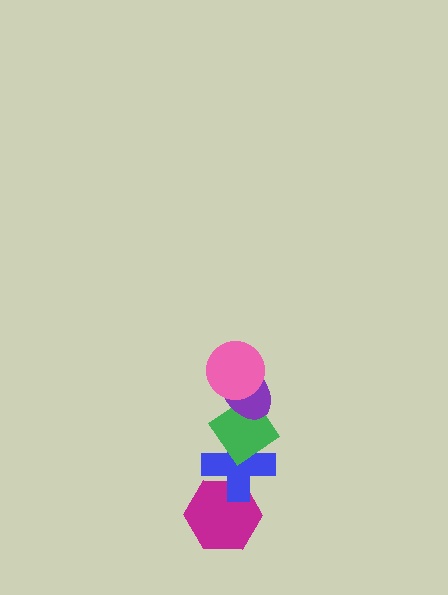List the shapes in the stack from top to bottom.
From top to bottom: the pink circle, the purple ellipse, the green diamond, the blue cross, the magenta hexagon.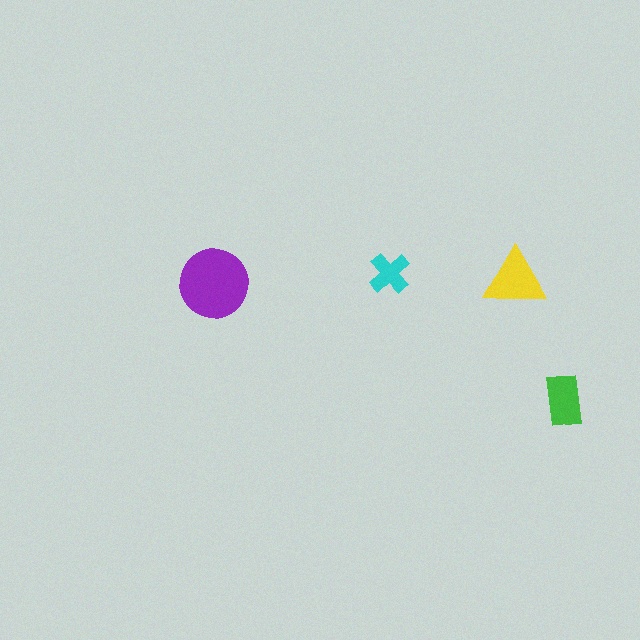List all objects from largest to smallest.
The purple circle, the yellow triangle, the green rectangle, the cyan cross.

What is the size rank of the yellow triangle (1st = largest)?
2nd.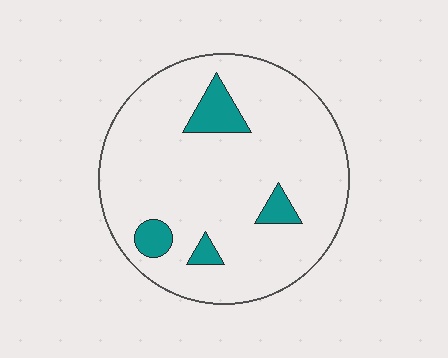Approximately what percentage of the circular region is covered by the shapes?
Approximately 10%.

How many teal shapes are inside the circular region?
4.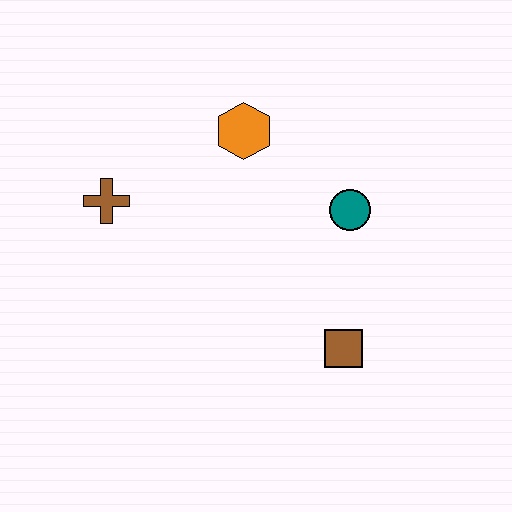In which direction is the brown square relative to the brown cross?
The brown square is to the right of the brown cross.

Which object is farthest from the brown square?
The brown cross is farthest from the brown square.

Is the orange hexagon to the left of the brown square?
Yes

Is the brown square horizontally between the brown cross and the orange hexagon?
No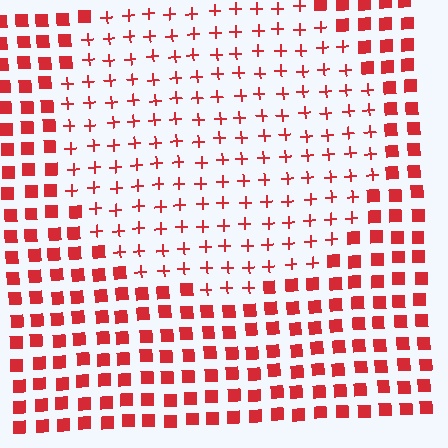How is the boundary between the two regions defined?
The boundary is defined by a change in element shape: plus signs inside vs. squares outside. All elements share the same color and spacing.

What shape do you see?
I see a circle.